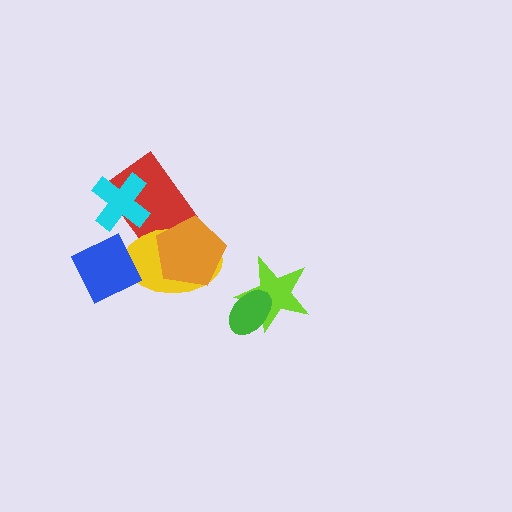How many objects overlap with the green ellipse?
1 object overlaps with the green ellipse.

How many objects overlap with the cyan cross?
1 object overlaps with the cyan cross.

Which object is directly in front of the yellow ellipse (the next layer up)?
The orange pentagon is directly in front of the yellow ellipse.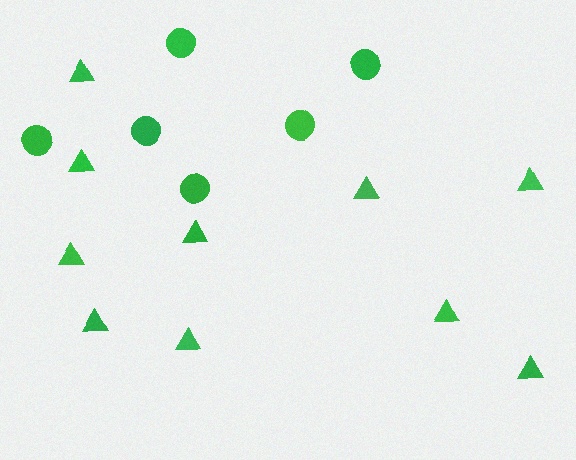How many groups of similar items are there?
There are 2 groups: one group of circles (6) and one group of triangles (10).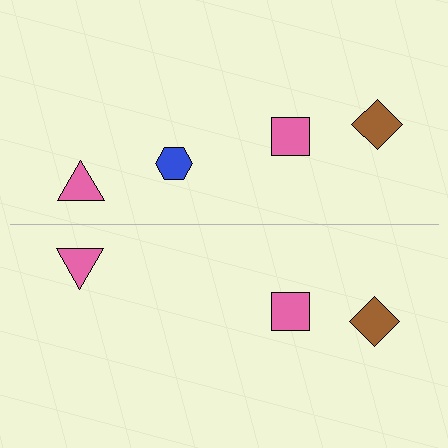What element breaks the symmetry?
A blue hexagon is missing from the bottom side.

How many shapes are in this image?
There are 7 shapes in this image.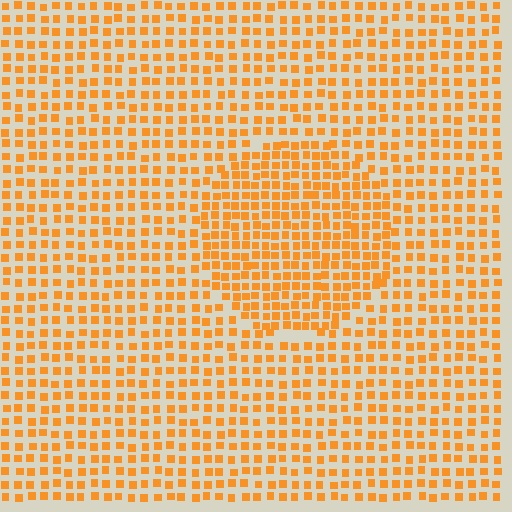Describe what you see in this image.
The image contains small orange elements arranged at two different densities. A circle-shaped region is visible where the elements are more densely packed than the surrounding area.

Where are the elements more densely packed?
The elements are more densely packed inside the circle boundary.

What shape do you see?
I see a circle.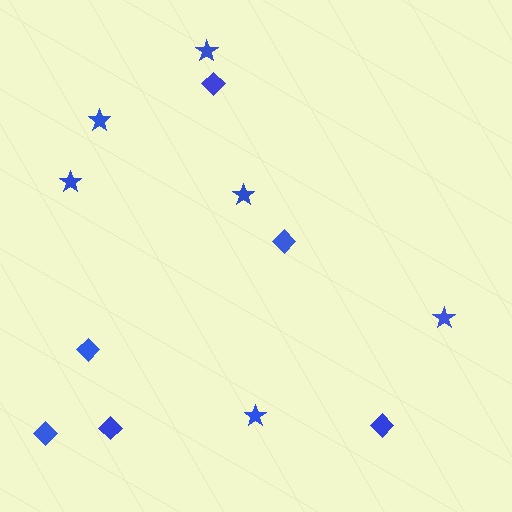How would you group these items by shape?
There are 2 groups: one group of stars (6) and one group of diamonds (6).